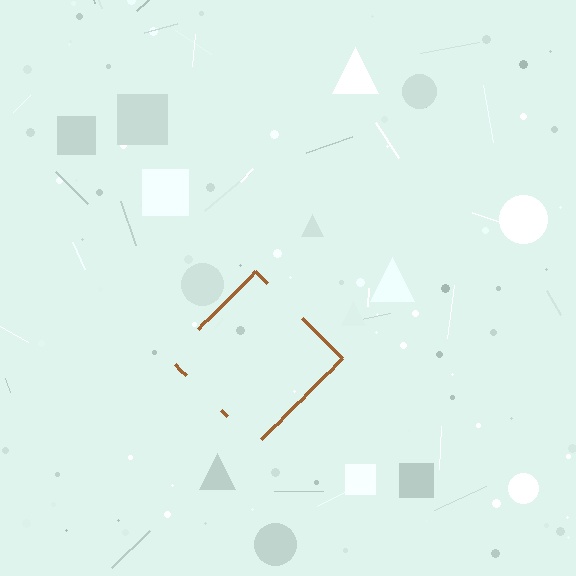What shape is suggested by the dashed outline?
The dashed outline suggests a diamond.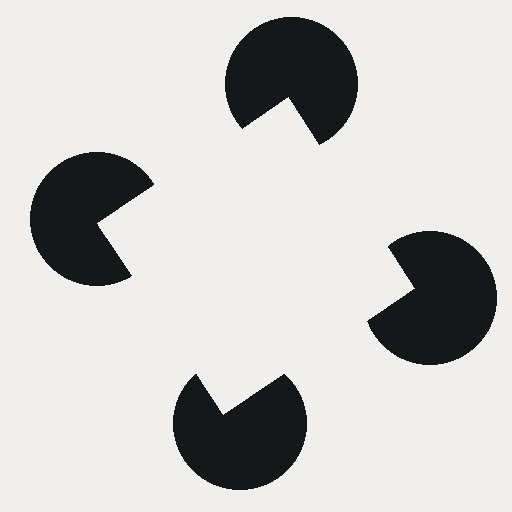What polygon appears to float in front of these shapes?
An illusory square — its edges are inferred from the aligned wedge cuts in the pac-man discs, not physically drawn.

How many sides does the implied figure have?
4 sides.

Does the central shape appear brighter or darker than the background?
It typically appears slightly brighter than the background, even though no actual brightness change is drawn.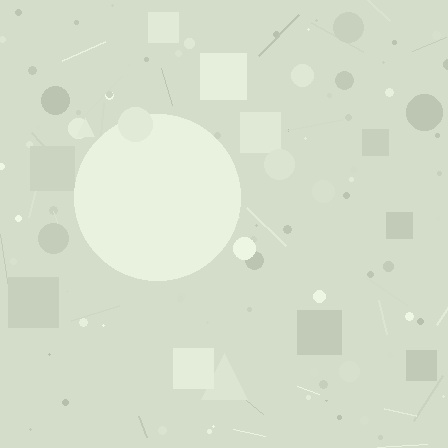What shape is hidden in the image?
A circle is hidden in the image.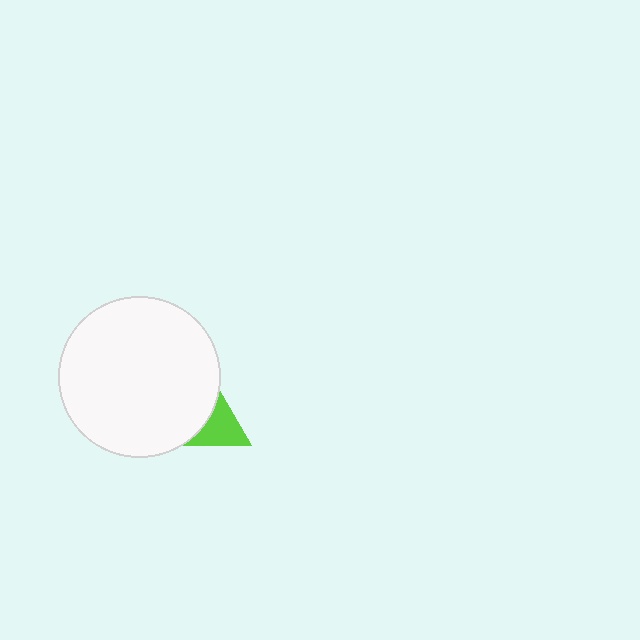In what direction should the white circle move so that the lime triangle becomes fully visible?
The white circle should move left. That is the shortest direction to clear the overlap and leave the lime triangle fully visible.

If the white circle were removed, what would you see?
You would see the complete lime triangle.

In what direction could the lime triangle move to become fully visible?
The lime triangle could move right. That would shift it out from behind the white circle entirely.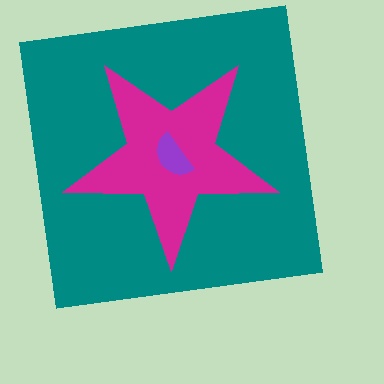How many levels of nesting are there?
3.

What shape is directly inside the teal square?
The magenta star.